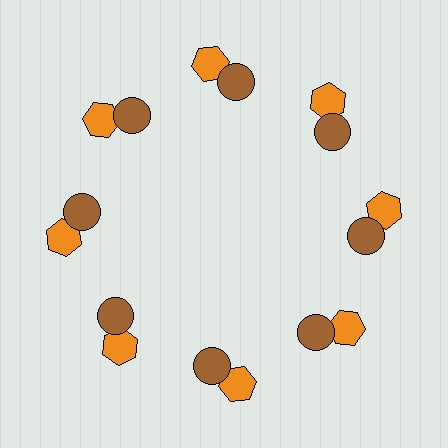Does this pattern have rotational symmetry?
Yes, this pattern has 8-fold rotational symmetry. It looks the same after rotating 45 degrees around the center.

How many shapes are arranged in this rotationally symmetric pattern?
There are 16 shapes, arranged in 8 groups of 2.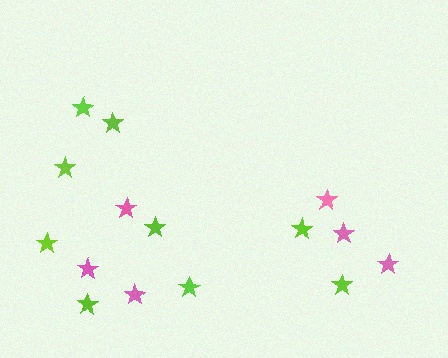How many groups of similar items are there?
There are 2 groups: one group of pink stars (6) and one group of lime stars (9).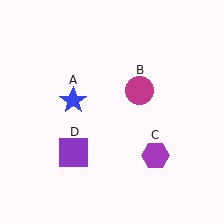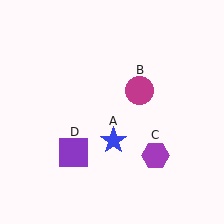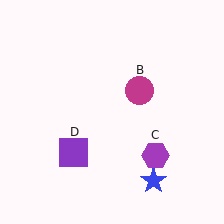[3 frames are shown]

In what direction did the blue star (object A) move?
The blue star (object A) moved down and to the right.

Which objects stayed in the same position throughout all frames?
Magenta circle (object B) and purple hexagon (object C) and purple square (object D) remained stationary.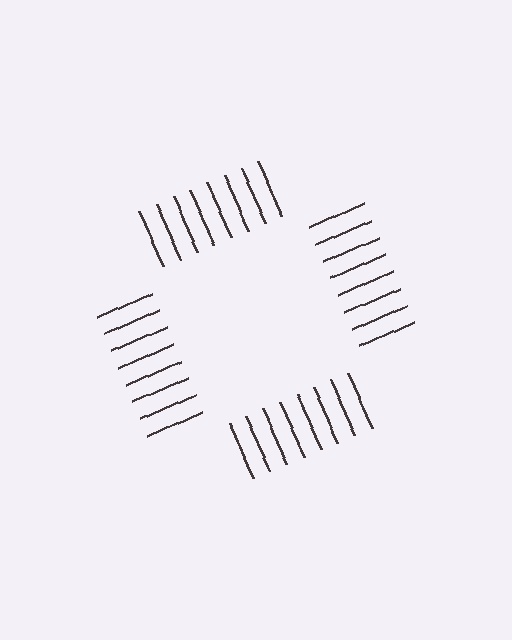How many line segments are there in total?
32 — 8 along each of the 4 edges.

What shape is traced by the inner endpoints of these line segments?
An illusory square — the line segments terminate on its edges but no continuous stroke is drawn.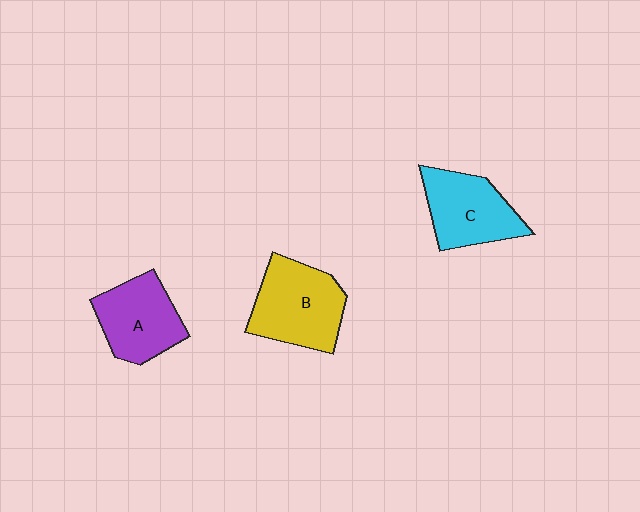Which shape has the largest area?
Shape B (yellow).